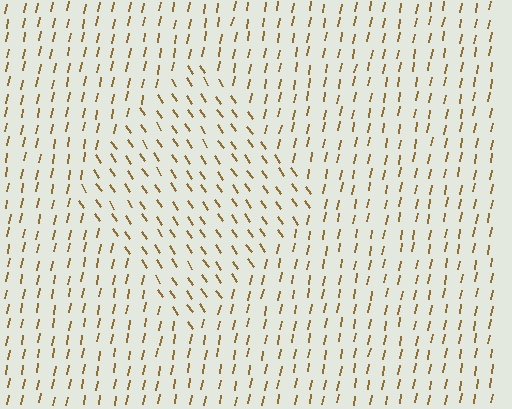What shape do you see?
I see a diamond.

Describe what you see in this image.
The image is filled with small brown line segments. A diamond region in the image has lines oriented differently from the surrounding lines, creating a visible texture boundary.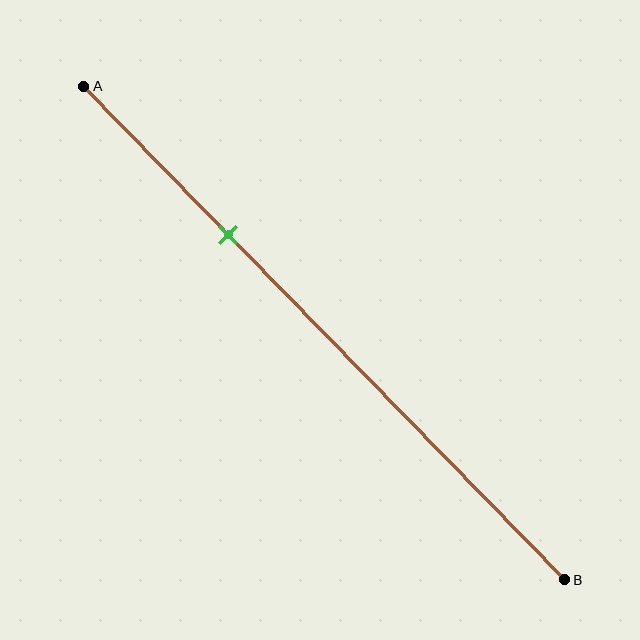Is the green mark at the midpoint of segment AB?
No, the mark is at about 30% from A, not at the 50% midpoint.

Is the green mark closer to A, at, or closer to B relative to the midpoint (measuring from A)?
The green mark is closer to point A than the midpoint of segment AB.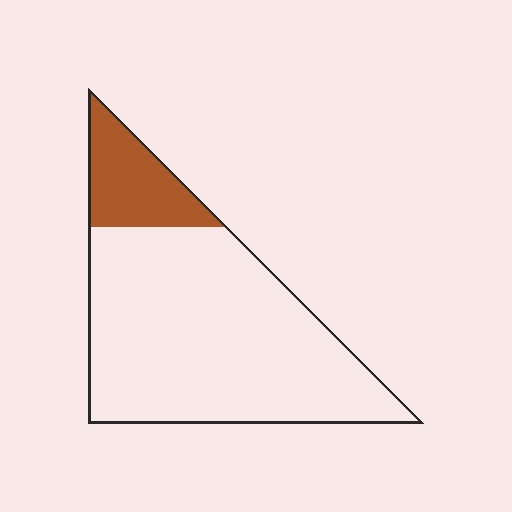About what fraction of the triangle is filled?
About one sixth (1/6).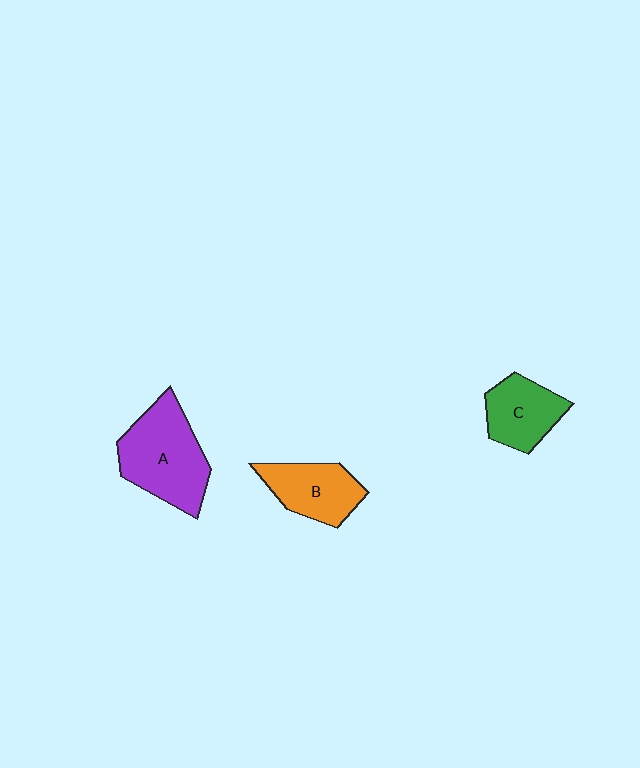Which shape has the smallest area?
Shape C (green).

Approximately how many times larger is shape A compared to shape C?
Approximately 1.6 times.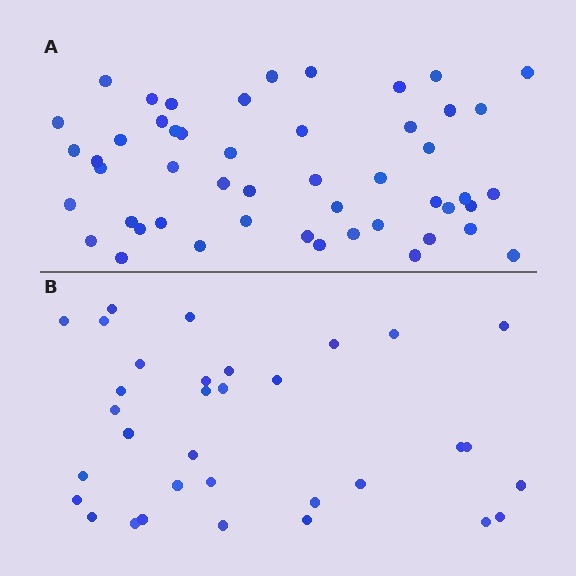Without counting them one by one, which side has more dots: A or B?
Region A (the top region) has more dots.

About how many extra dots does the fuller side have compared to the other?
Region A has approximately 15 more dots than region B.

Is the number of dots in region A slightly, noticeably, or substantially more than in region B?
Region A has substantially more. The ratio is roughly 1.5 to 1.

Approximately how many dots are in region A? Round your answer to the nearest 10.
About 50 dots.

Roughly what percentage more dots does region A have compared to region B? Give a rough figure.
About 50% more.